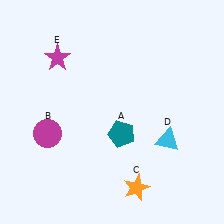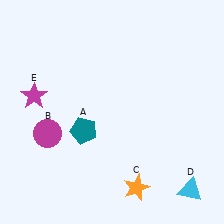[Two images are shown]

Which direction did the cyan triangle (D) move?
The cyan triangle (D) moved down.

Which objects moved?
The objects that moved are: the teal pentagon (A), the cyan triangle (D), the magenta star (E).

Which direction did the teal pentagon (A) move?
The teal pentagon (A) moved left.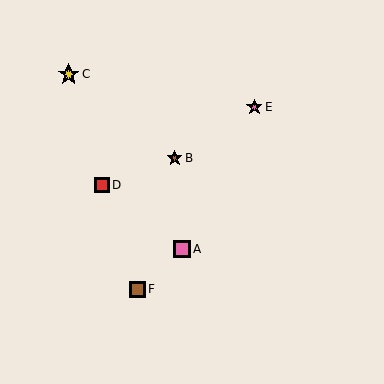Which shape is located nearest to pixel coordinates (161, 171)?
The brown star (labeled B) at (175, 158) is nearest to that location.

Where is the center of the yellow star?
The center of the yellow star is at (69, 74).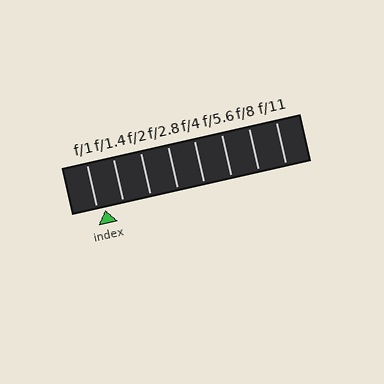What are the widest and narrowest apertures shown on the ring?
The widest aperture shown is f/1 and the narrowest is f/11.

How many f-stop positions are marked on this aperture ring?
There are 8 f-stop positions marked.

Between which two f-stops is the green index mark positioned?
The index mark is between f/1 and f/1.4.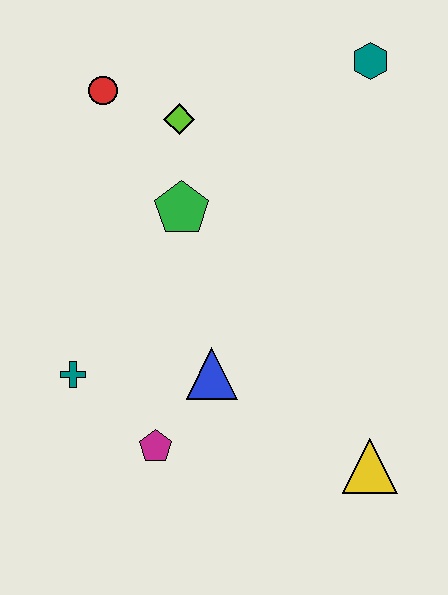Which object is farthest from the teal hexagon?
The magenta pentagon is farthest from the teal hexagon.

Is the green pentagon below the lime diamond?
Yes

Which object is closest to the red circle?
The lime diamond is closest to the red circle.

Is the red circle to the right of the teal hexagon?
No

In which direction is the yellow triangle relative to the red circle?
The yellow triangle is below the red circle.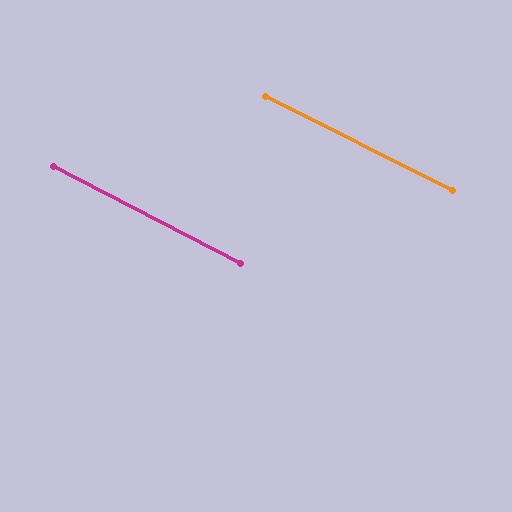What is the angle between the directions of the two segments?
Approximately 1 degree.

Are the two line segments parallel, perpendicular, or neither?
Parallel — their directions differ by only 0.7°.